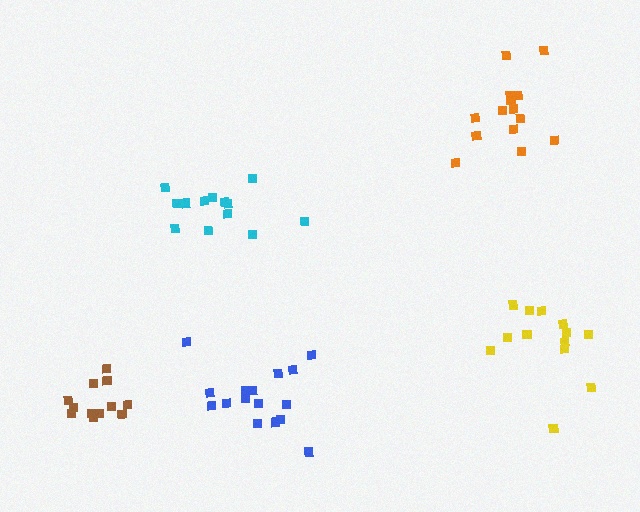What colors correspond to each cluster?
The clusters are colored: yellow, cyan, blue, brown, orange.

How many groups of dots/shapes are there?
There are 5 groups.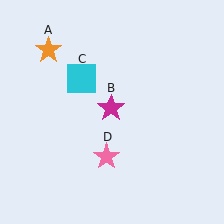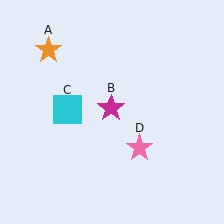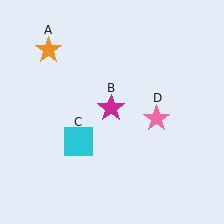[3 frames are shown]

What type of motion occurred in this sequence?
The cyan square (object C), pink star (object D) rotated counterclockwise around the center of the scene.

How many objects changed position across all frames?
2 objects changed position: cyan square (object C), pink star (object D).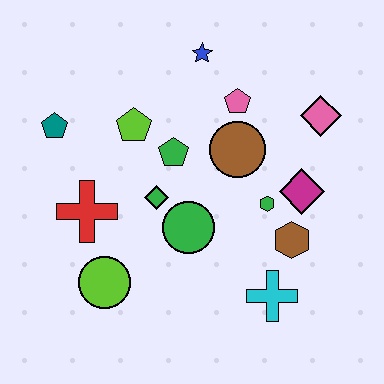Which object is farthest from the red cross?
The pink diamond is farthest from the red cross.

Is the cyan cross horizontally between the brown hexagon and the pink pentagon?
Yes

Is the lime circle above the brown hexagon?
No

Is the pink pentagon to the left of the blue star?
No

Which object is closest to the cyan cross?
The brown hexagon is closest to the cyan cross.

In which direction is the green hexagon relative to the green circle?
The green hexagon is to the right of the green circle.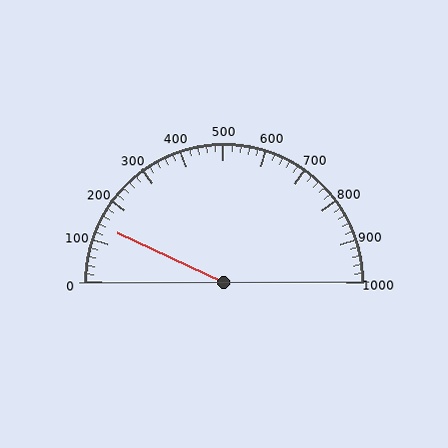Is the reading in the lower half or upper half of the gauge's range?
The reading is in the lower half of the range (0 to 1000).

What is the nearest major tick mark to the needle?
The nearest major tick mark is 100.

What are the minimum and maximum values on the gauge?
The gauge ranges from 0 to 1000.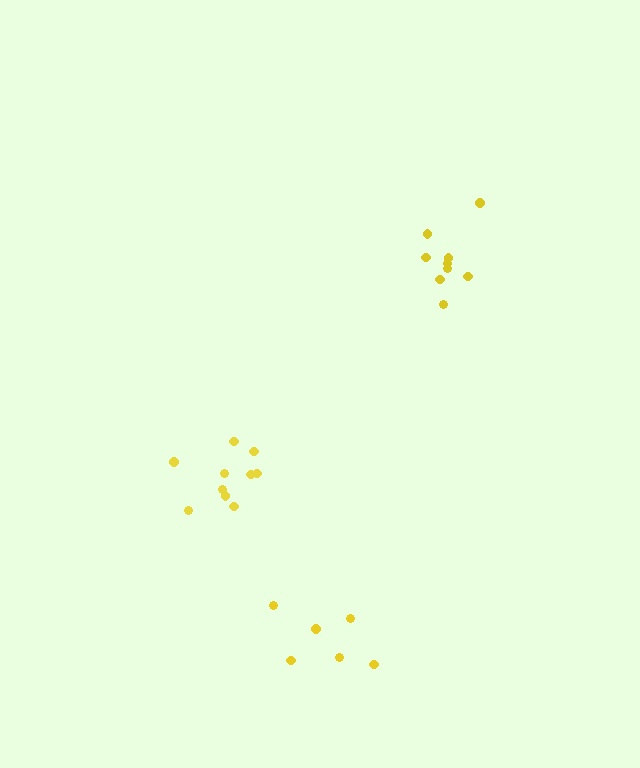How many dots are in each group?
Group 1: 9 dots, Group 2: 6 dots, Group 3: 10 dots (25 total).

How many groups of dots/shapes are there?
There are 3 groups.